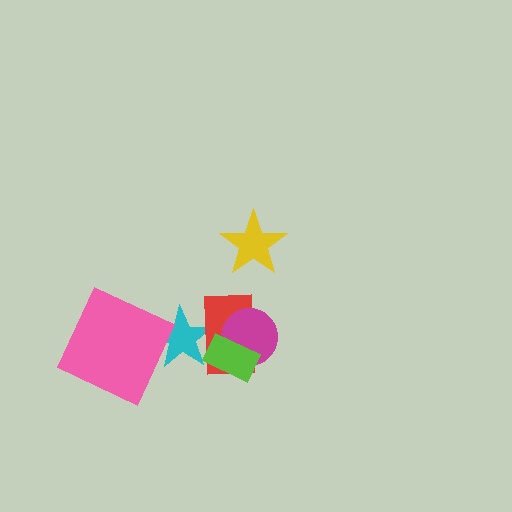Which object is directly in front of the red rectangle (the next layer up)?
The magenta circle is directly in front of the red rectangle.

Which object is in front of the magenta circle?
The lime rectangle is in front of the magenta circle.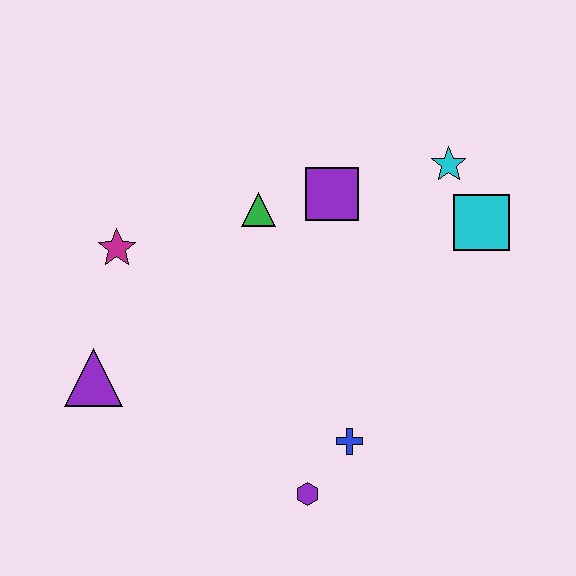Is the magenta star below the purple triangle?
No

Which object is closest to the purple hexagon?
The blue cross is closest to the purple hexagon.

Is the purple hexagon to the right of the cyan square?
No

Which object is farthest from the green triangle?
The purple hexagon is farthest from the green triangle.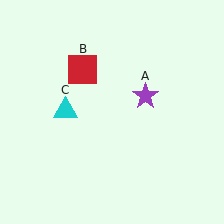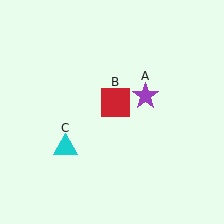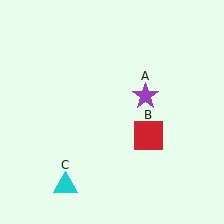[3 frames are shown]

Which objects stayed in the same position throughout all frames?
Purple star (object A) remained stationary.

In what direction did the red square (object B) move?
The red square (object B) moved down and to the right.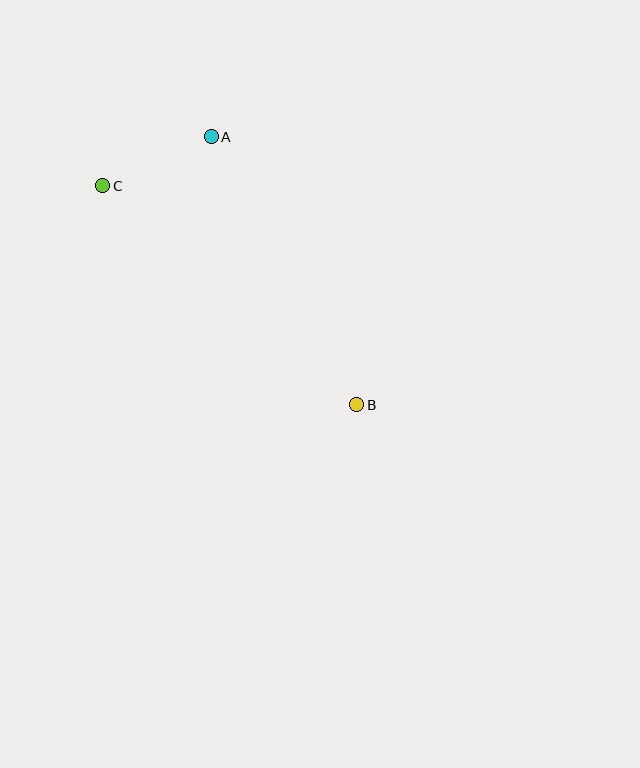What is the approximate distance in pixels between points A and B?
The distance between A and B is approximately 305 pixels.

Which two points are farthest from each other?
Points B and C are farthest from each other.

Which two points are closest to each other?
Points A and C are closest to each other.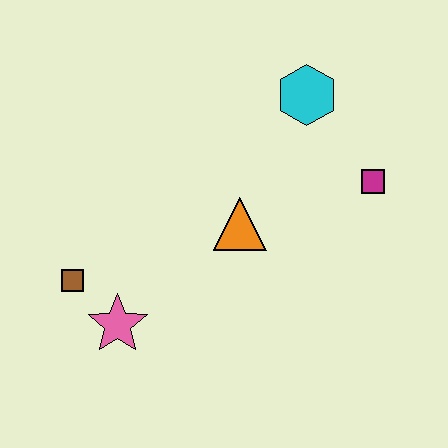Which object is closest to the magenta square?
The cyan hexagon is closest to the magenta square.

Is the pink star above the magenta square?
No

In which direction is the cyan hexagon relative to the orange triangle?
The cyan hexagon is above the orange triangle.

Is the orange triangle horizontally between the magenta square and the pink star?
Yes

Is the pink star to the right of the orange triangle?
No